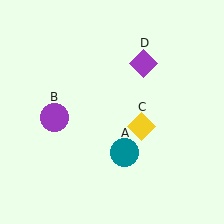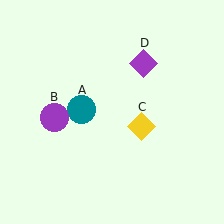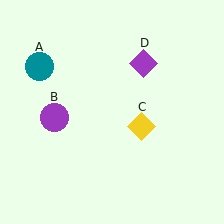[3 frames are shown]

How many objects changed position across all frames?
1 object changed position: teal circle (object A).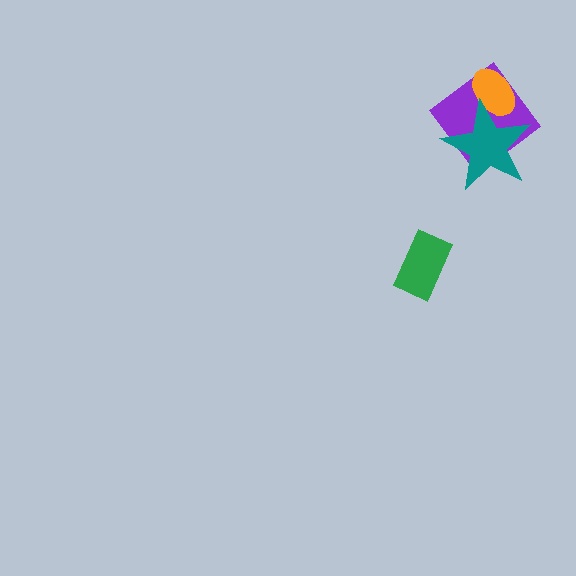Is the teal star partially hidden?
No, no other shape covers it.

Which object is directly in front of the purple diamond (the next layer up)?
The orange ellipse is directly in front of the purple diamond.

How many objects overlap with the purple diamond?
2 objects overlap with the purple diamond.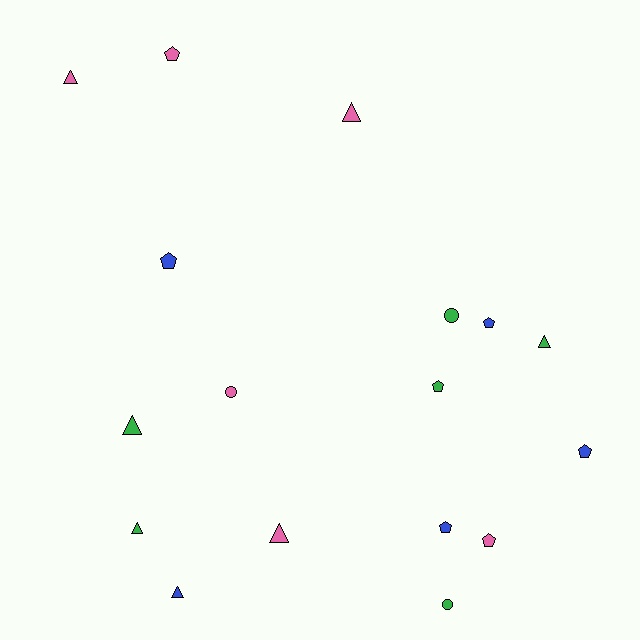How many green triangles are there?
There are 3 green triangles.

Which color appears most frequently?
Green, with 6 objects.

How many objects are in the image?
There are 17 objects.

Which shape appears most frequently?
Pentagon, with 7 objects.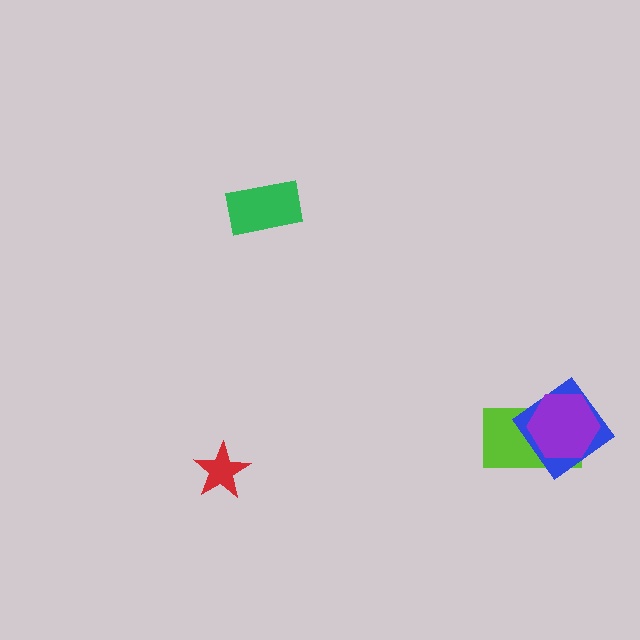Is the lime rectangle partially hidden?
Yes, it is partially covered by another shape.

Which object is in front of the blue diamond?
The purple hexagon is in front of the blue diamond.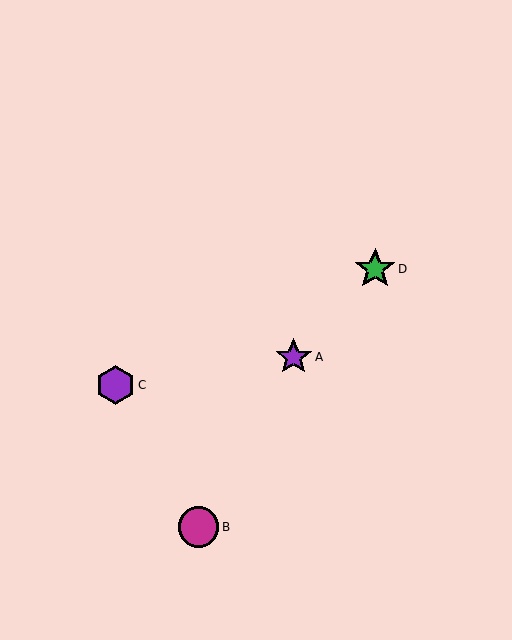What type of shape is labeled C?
Shape C is a purple hexagon.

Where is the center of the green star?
The center of the green star is at (375, 269).